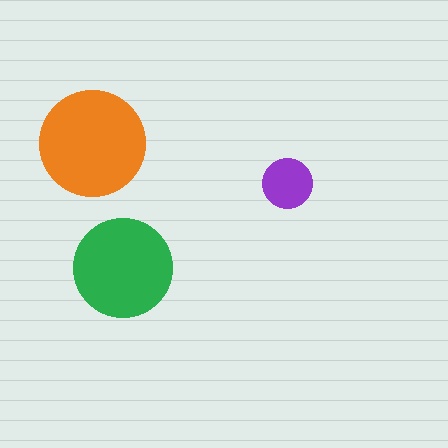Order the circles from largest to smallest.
the orange one, the green one, the purple one.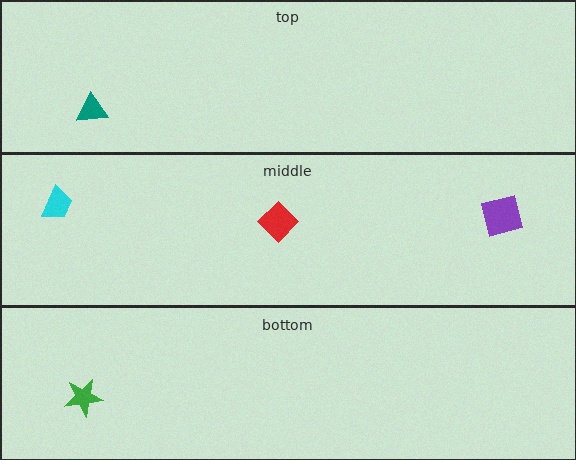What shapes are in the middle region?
The red diamond, the cyan trapezoid, the purple square.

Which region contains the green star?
The bottom region.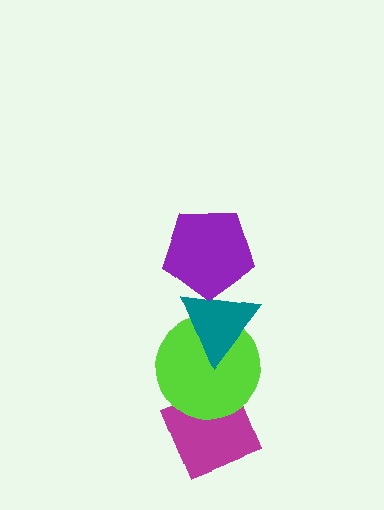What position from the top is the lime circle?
The lime circle is 3rd from the top.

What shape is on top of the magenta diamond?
The lime circle is on top of the magenta diamond.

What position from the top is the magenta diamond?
The magenta diamond is 4th from the top.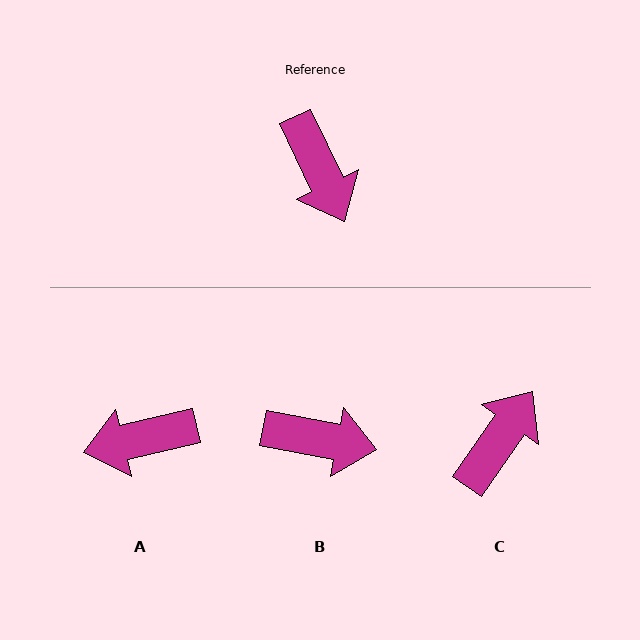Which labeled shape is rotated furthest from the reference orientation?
C, about 120 degrees away.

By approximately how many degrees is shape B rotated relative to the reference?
Approximately 54 degrees counter-clockwise.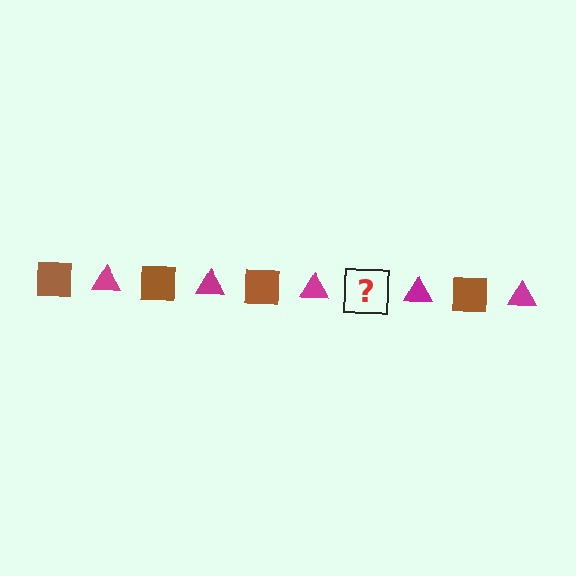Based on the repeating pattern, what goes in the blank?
The blank should be a brown square.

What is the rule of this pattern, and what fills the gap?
The rule is that the pattern alternates between brown square and magenta triangle. The gap should be filled with a brown square.